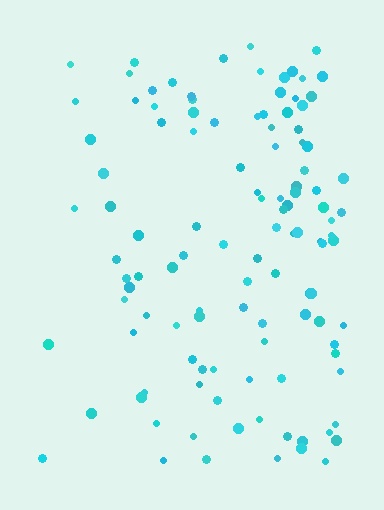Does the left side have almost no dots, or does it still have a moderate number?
Still a moderate number, just noticeably fewer than the right.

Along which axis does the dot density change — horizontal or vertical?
Horizontal.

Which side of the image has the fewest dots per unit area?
The left.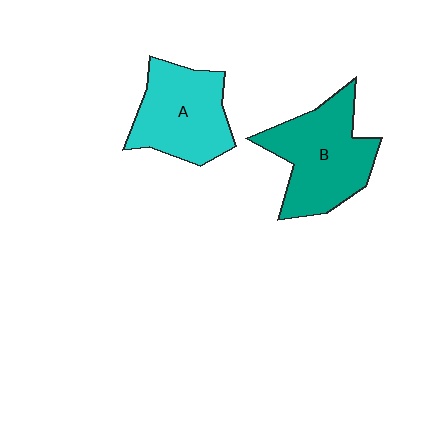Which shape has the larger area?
Shape B (teal).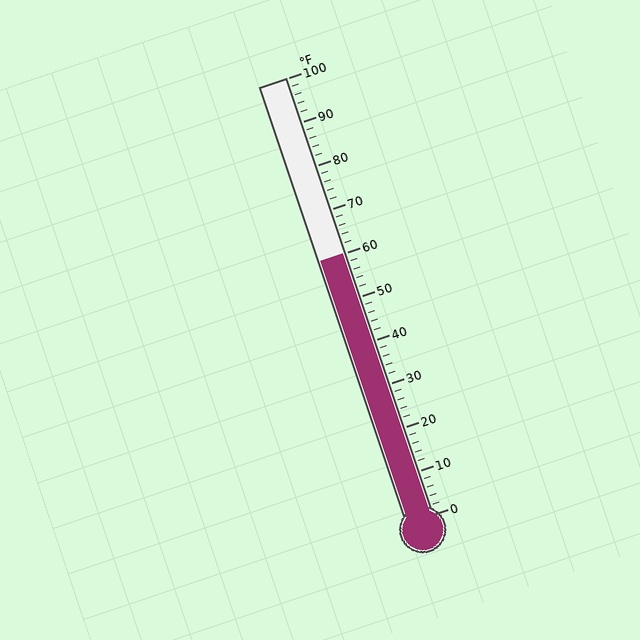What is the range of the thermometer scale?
The thermometer scale ranges from 0°F to 100°F.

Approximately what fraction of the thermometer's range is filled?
The thermometer is filled to approximately 60% of its range.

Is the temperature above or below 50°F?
The temperature is above 50°F.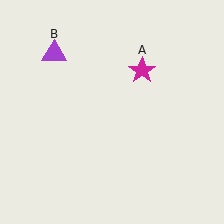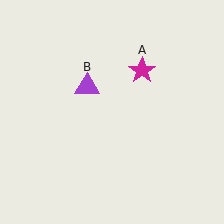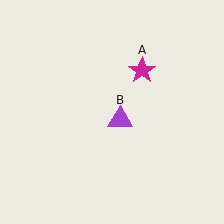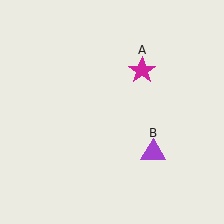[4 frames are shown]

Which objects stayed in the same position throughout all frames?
Magenta star (object A) remained stationary.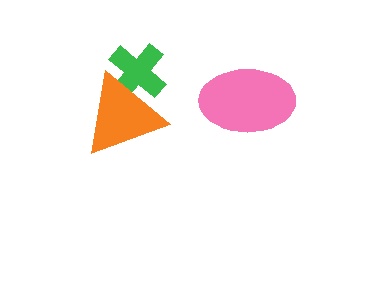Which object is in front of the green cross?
The orange triangle is in front of the green cross.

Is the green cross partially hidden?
Yes, it is partially covered by another shape.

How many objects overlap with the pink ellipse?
0 objects overlap with the pink ellipse.